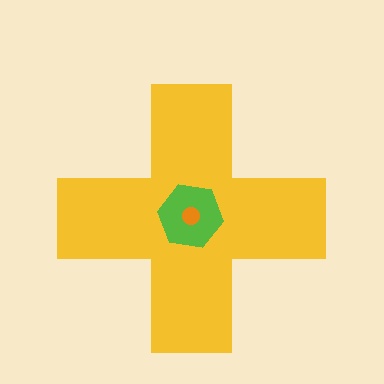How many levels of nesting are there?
3.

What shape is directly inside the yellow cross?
The lime hexagon.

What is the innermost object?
The orange circle.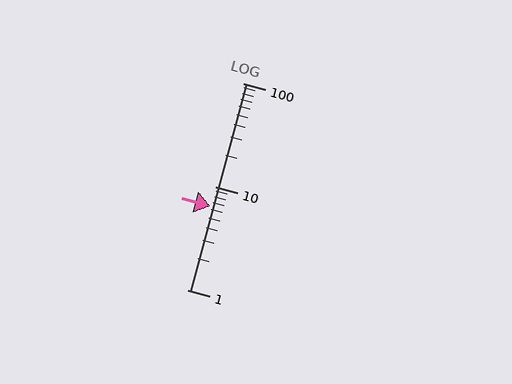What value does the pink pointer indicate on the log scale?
The pointer indicates approximately 6.5.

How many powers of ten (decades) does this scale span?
The scale spans 2 decades, from 1 to 100.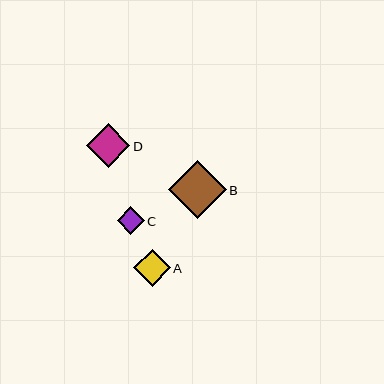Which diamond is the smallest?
Diamond C is the smallest with a size of approximately 27 pixels.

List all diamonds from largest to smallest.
From largest to smallest: B, D, A, C.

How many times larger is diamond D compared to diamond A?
Diamond D is approximately 1.2 times the size of diamond A.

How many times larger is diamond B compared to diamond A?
Diamond B is approximately 1.6 times the size of diamond A.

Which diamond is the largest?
Diamond B is the largest with a size of approximately 57 pixels.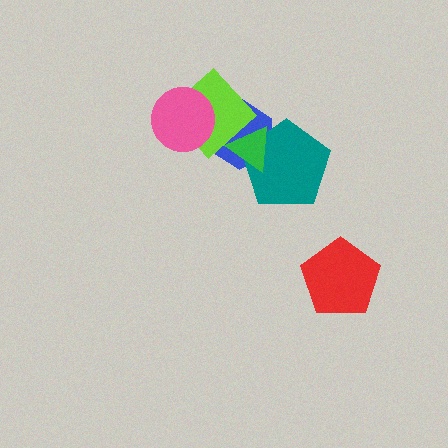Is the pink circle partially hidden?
No, no other shape covers it.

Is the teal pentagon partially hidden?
Yes, it is partially covered by another shape.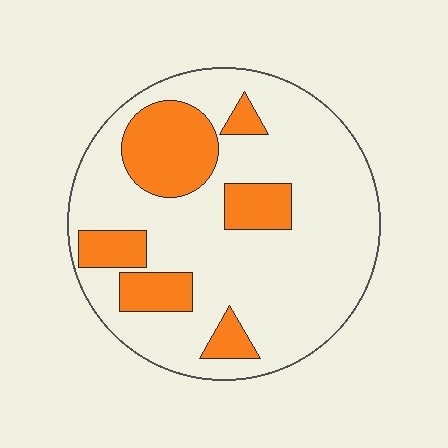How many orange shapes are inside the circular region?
6.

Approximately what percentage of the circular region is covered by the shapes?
Approximately 25%.